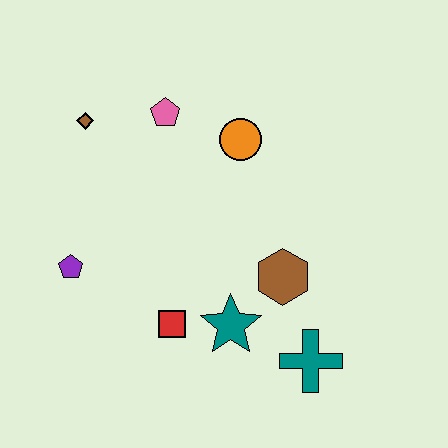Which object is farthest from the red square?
The brown diamond is farthest from the red square.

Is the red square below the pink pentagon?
Yes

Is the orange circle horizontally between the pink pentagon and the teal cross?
Yes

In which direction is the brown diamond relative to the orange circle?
The brown diamond is to the left of the orange circle.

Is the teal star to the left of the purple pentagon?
No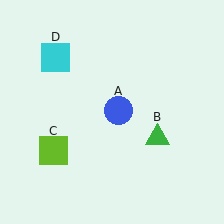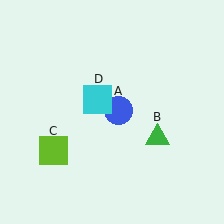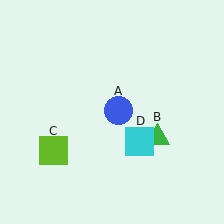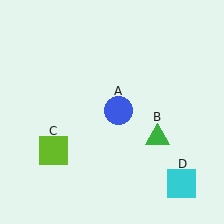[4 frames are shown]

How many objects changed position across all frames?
1 object changed position: cyan square (object D).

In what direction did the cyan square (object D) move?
The cyan square (object D) moved down and to the right.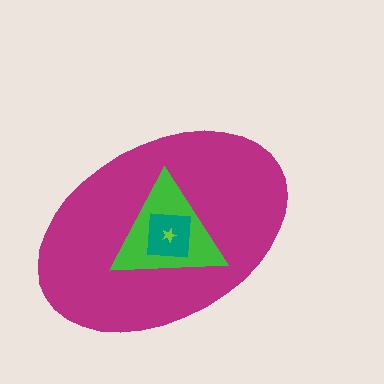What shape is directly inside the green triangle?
The teal square.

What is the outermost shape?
The magenta ellipse.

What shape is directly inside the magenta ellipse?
The green triangle.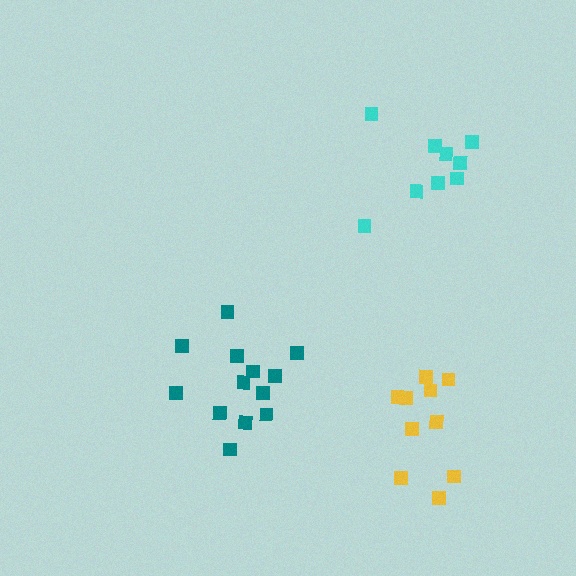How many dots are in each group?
Group 1: 13 dots, Group 2: 9 dots, Group 3: 10 dots (32 total).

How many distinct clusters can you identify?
There are 3 distinct clusters.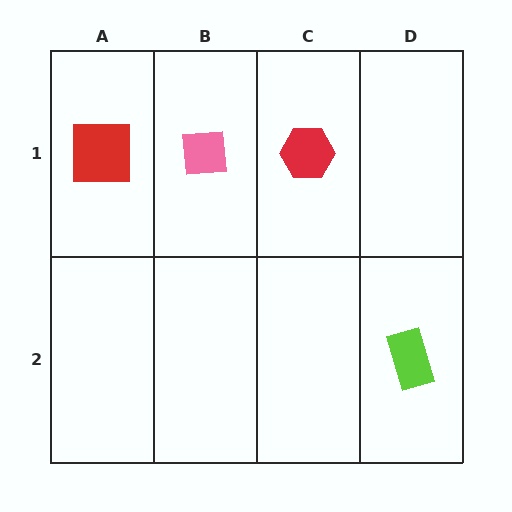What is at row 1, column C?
A red hexagon.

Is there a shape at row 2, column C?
No, that cell is empty.